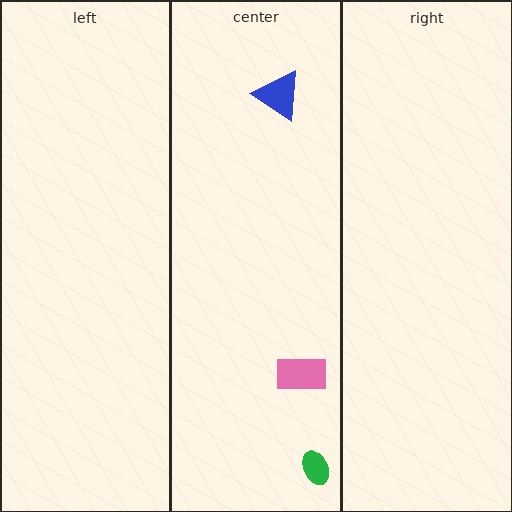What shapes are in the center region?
The green ellipse, the blue triangle, the pink rectangle.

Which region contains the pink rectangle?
The center region.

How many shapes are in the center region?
3.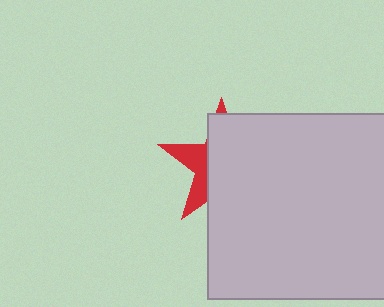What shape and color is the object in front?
The object in front is a light gray square.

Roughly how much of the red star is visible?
A small part of it is visible (roughly 32%).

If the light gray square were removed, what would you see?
You would see the complete red star.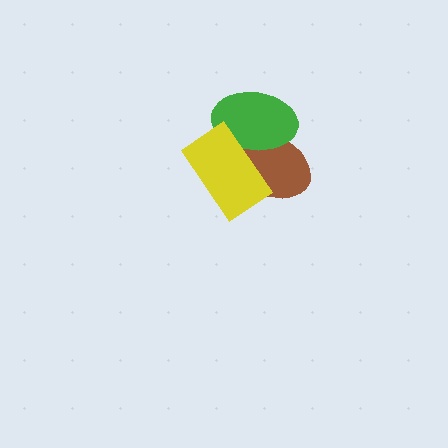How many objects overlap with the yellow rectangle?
2 objects overlap with the yellow rectangle.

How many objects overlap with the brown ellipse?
2 objects overlap with the brown ellipse.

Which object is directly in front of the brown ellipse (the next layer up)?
The green ellipse is directly in front of the brown ellipse.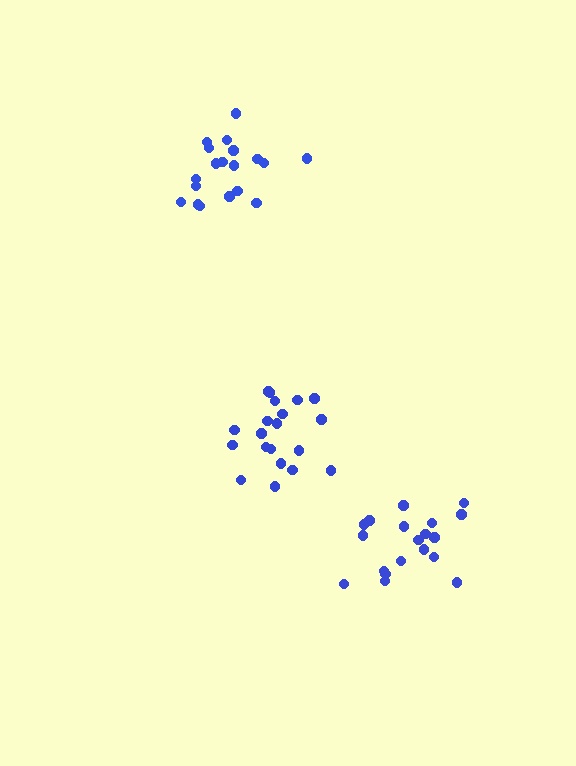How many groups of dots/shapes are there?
There are 3 groups.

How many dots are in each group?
Group 1: 20 dots, Group 2: 19 dots, Group 3: 19 dots (58 total).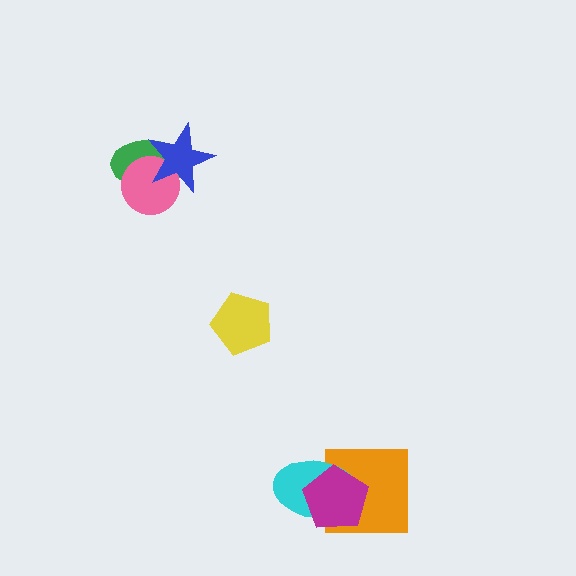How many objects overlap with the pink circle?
2 objects overlap with the pink circle.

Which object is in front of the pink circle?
The blue star is in front of the pink circle.